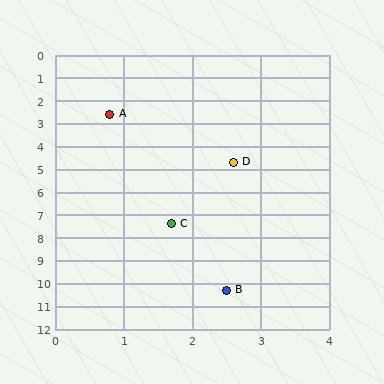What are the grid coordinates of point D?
Point D is at approximately (2.6, 4.7).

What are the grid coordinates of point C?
Point C is at approximately (1.7, 7.4).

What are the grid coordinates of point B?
Point B is at approximately (2.5, 10.3).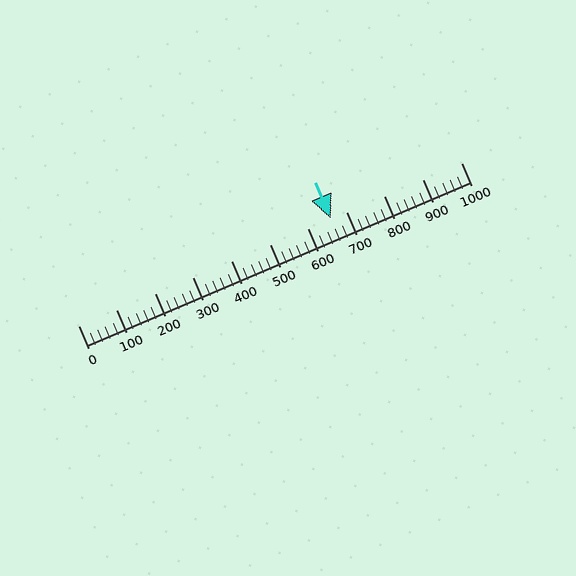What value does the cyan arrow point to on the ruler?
The cyan arrow points to approximately 660.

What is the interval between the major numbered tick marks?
The major tick marks are spaced 100 units apart.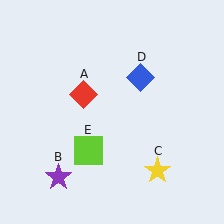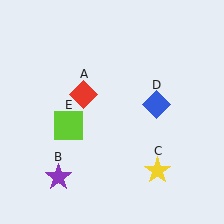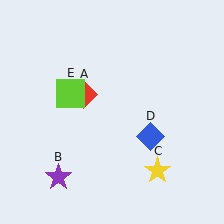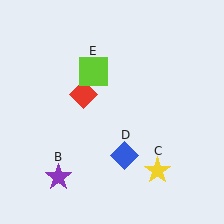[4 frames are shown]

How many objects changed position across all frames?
2 objects changed position: blue diamond (object D), lime square (object E).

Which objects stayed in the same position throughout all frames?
Red diamond (object A) and purple star (object B) and yellow star (object C) remained stationary.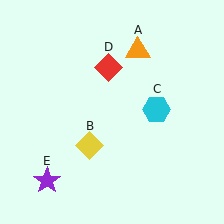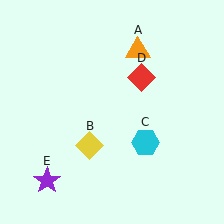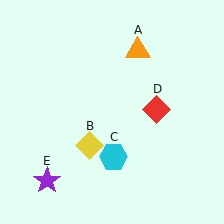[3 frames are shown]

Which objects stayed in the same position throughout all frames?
Orange triangle (object A) and yellow diamond (object B) and purple star (object E) remained stationary.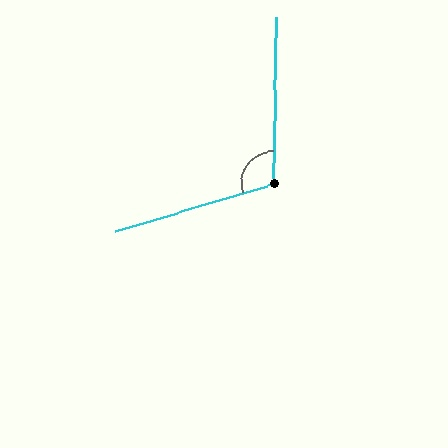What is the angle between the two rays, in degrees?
Approximately 108 degrees.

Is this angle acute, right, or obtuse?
It is obtuse.